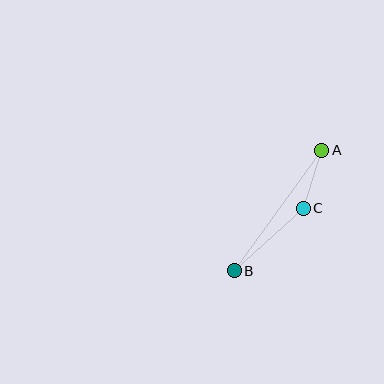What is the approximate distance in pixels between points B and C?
The distance between B and C is approximately 93 pixels.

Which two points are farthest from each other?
Points A and B are farthest from each other.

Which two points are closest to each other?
Points A and C are closest to each other.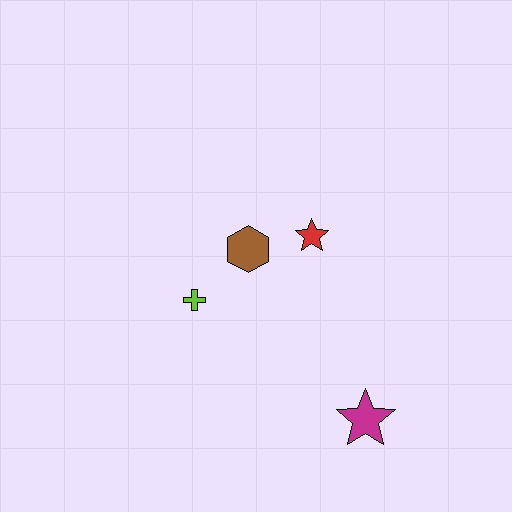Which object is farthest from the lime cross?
The magenta star is farthest from the lime cross.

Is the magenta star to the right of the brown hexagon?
Yes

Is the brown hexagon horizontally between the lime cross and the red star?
Yes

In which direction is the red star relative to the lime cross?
The red star is to the right of the lime cross.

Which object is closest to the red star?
The brown hexagon is closest to the red star.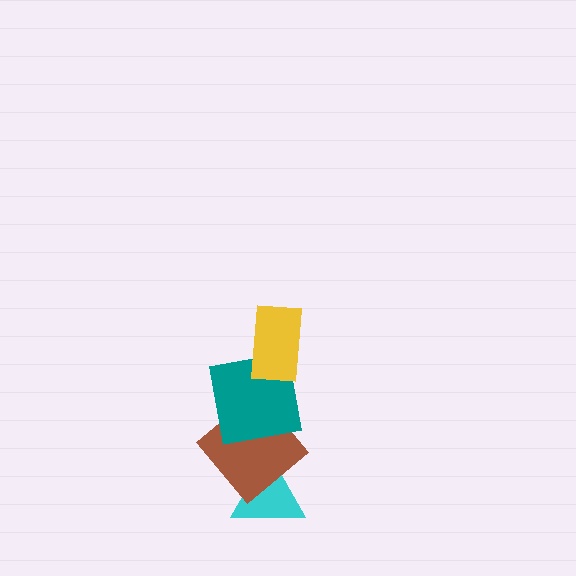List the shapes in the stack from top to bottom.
From top to bottom: the yellow rectangle, the teal square, the brown diamond, the cyan triangle.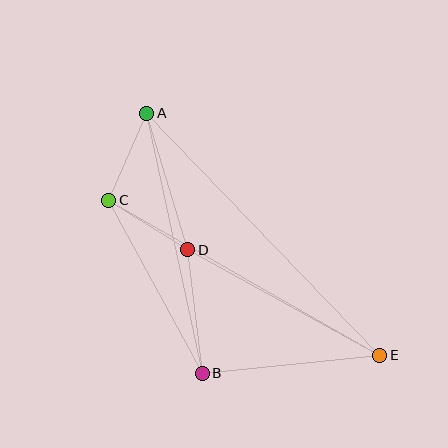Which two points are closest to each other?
Points C and D are closest to each other.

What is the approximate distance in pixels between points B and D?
The distance between B and D is approximately 124 pixels.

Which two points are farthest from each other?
Points A and E are farthest from each other.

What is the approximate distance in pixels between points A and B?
The distance between A and B is approximately 266 pixels.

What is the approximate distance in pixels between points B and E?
The distance between B and E is approximately 179 pixels.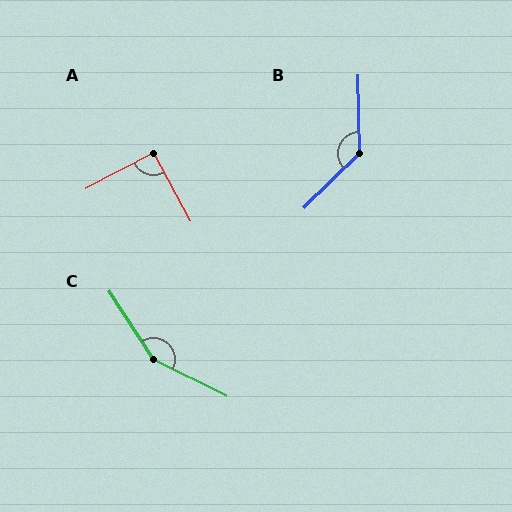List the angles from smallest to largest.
A (91°), B (134°), C (150°).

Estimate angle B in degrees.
Approximately 134 degrees.